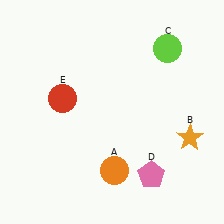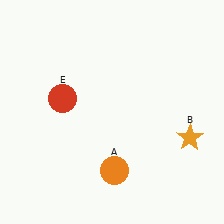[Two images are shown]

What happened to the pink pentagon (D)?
The pink pentagon (D) was removed in Image 2. It was in the bottom-right area of Image 1.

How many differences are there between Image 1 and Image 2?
There are 2 differences between the two images.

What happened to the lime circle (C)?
The lime circle (C) was removed in Image 2. It was in the top-right area of Image 1.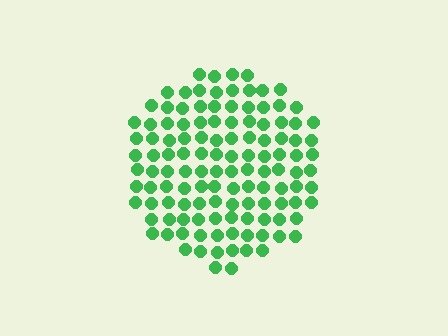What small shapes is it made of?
It is made of small circles.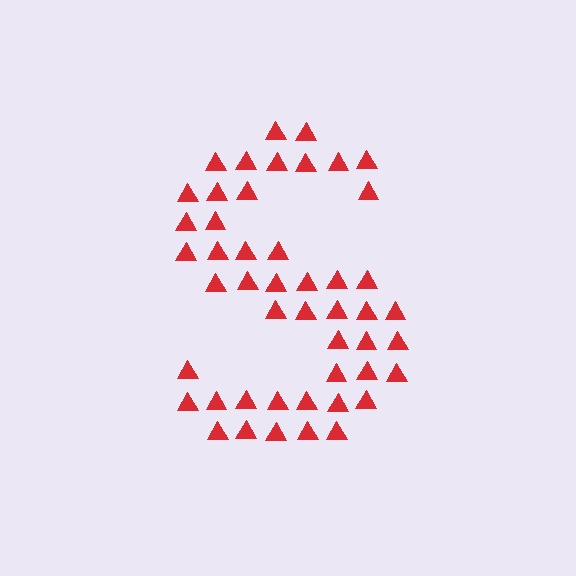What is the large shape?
The large shape is the letter S.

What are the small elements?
The small elements are triangles.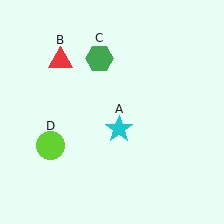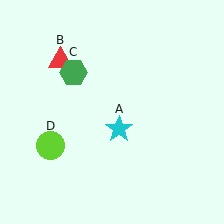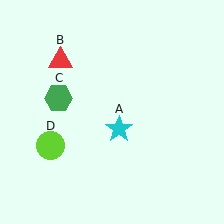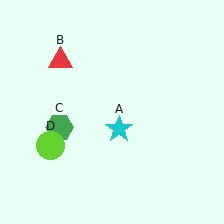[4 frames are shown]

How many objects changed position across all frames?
1 object changed position: green hexagon (object C).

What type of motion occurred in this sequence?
The green hexagon (object C) rotated counterclockwise around the center of the scene.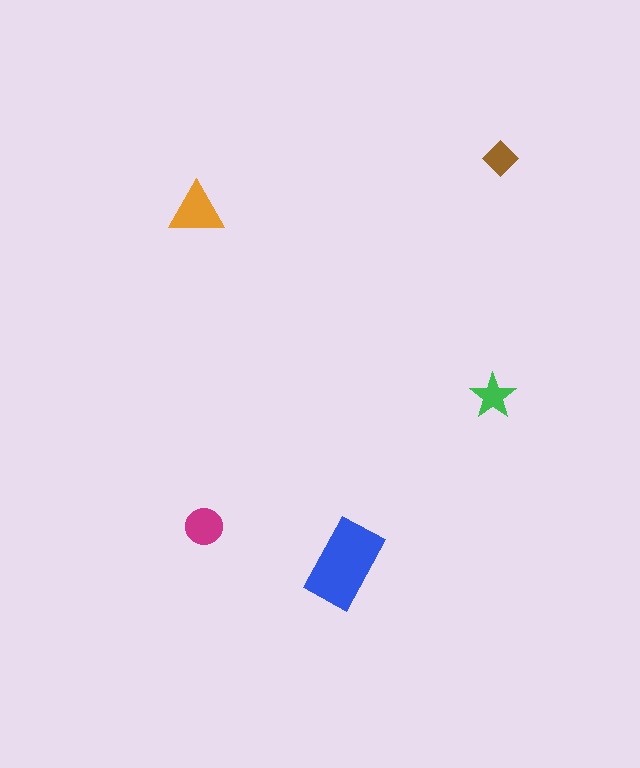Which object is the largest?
The blue rectangle.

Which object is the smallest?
The brown diamond.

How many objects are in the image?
There are 5 objects in the image.